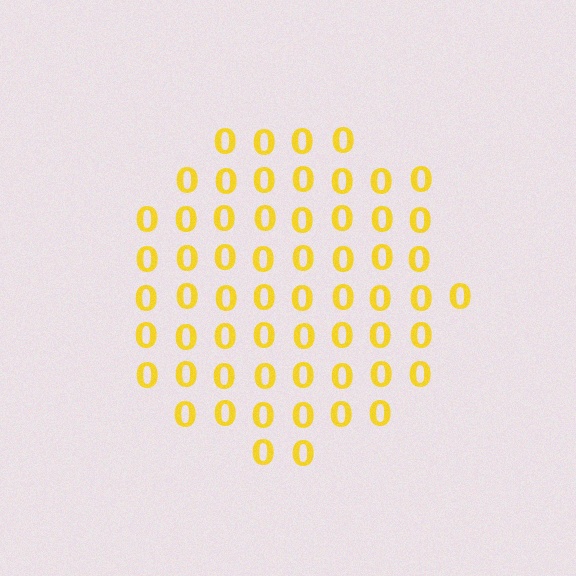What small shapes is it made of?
It is made of small digit 0's.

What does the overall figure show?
The overall figure shows a circle.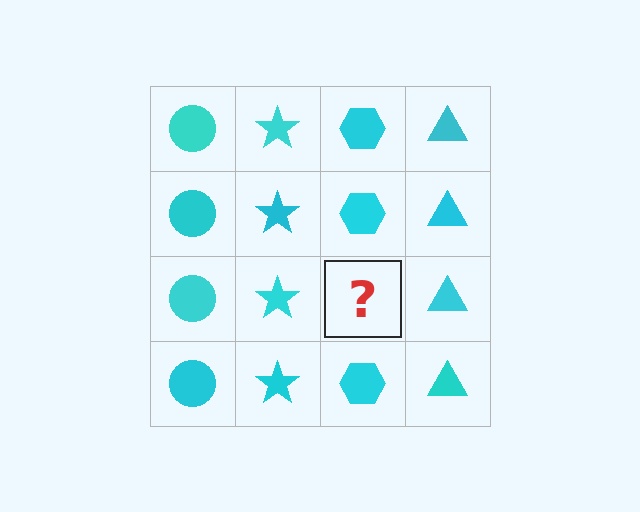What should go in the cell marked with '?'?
The missing cell should contain a cyan hexagon.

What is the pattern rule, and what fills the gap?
The rule is that each column has a consistent shape. The gap should be filled with a cyan hexagon.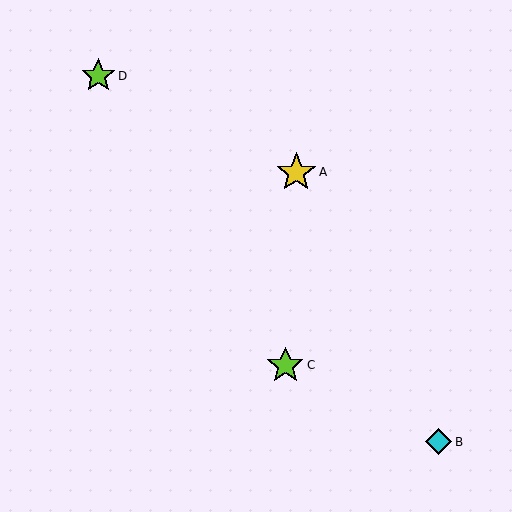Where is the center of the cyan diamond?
The center of the cyan diamond is at (439, 442).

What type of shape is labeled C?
Shape C is a lime star.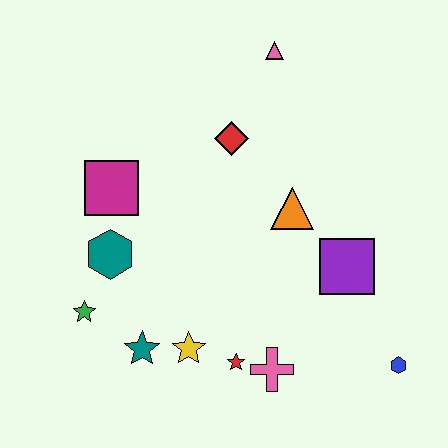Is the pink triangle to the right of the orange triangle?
No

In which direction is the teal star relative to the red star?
The teal star is to the left of the red star.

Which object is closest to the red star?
The pink cross is closest to the red star.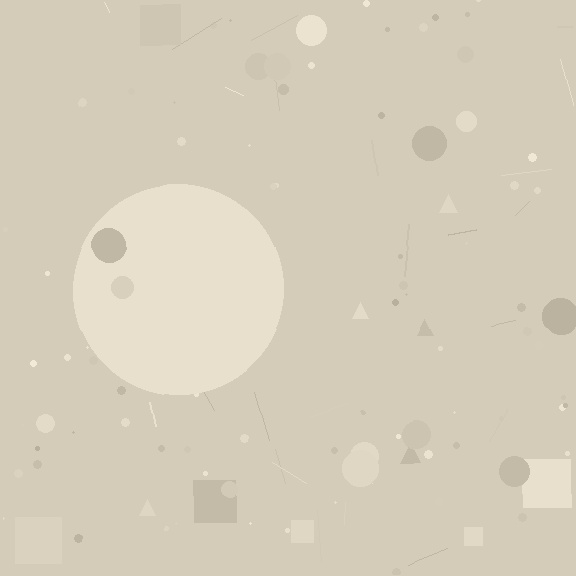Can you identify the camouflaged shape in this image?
The camouflaged shape is a circle.